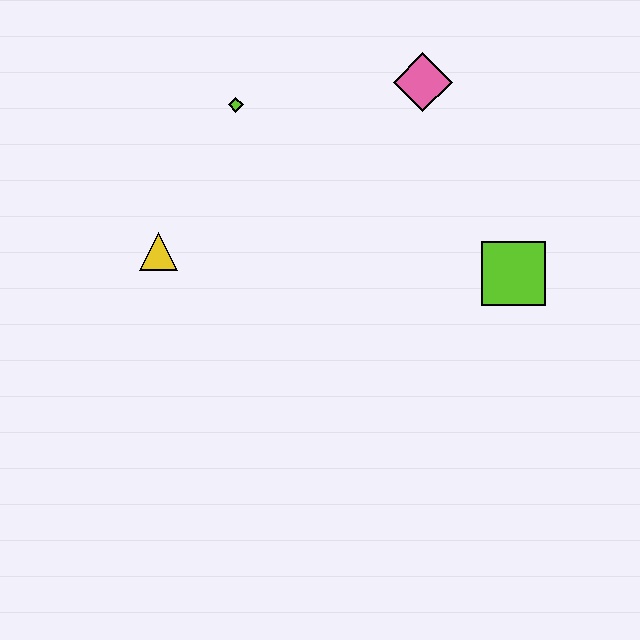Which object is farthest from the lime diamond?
The lime square is farthest from the lime diamond.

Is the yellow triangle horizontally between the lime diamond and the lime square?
No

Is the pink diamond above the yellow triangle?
Yes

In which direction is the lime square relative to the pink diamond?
The lime square is below the pink diamond.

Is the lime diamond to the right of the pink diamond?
No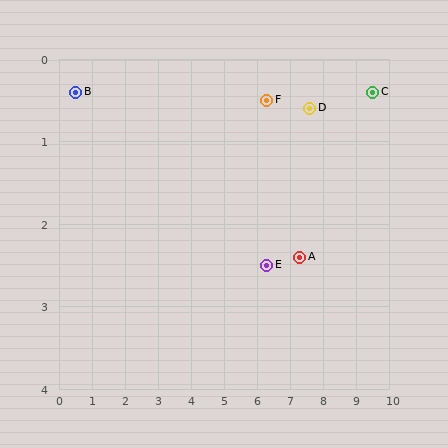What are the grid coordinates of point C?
Point C is at approximately (9.5, 0.4).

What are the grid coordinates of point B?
Point B is at approximately (0.5, 0.4).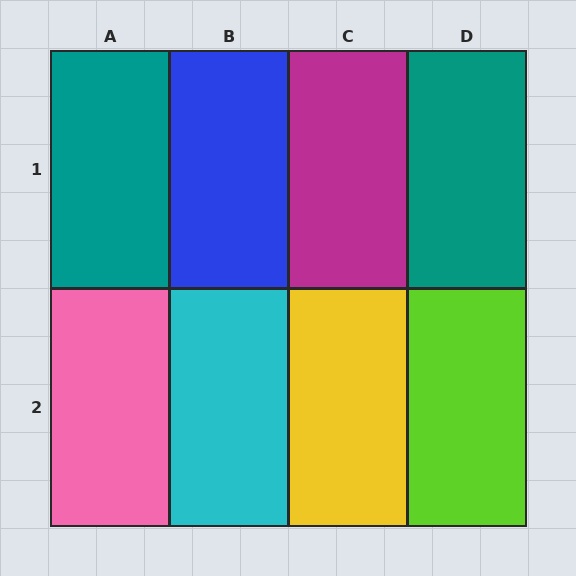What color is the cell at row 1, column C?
Magenta.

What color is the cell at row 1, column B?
Blue.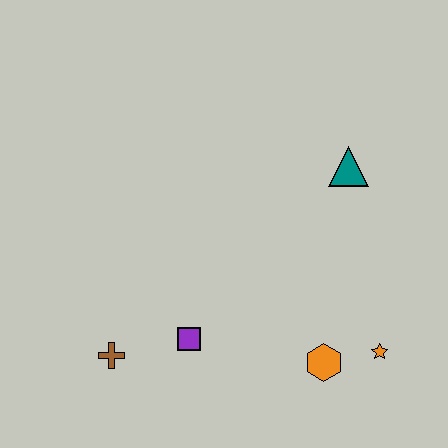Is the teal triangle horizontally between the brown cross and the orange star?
Yes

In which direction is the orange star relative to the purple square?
The orange star is to the right of the purple square.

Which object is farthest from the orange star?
The brown cross is farthest from the orange star.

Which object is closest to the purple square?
The brown cross is closest to the purple square.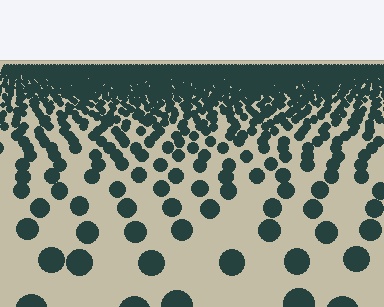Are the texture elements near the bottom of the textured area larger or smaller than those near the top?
Larger. Near the bottom, elements are closer to the viewer and appear at a bigger on-screen size.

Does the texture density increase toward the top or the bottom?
Density increases toward the top.